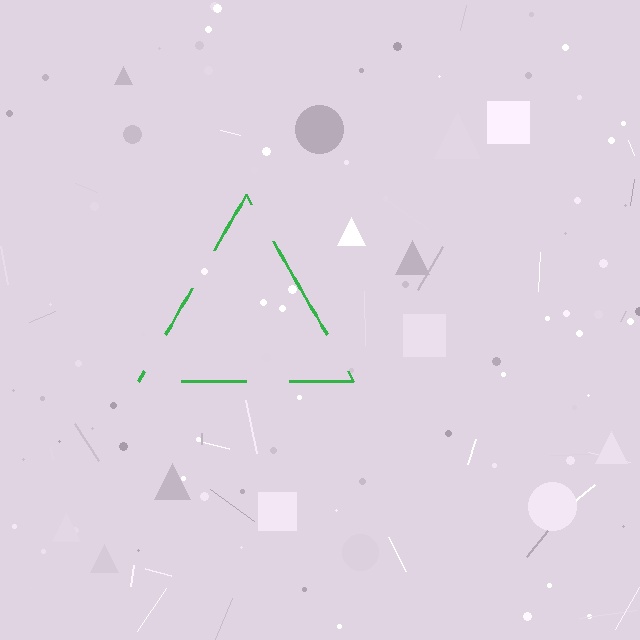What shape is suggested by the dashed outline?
The dashed outline suggests a triangle.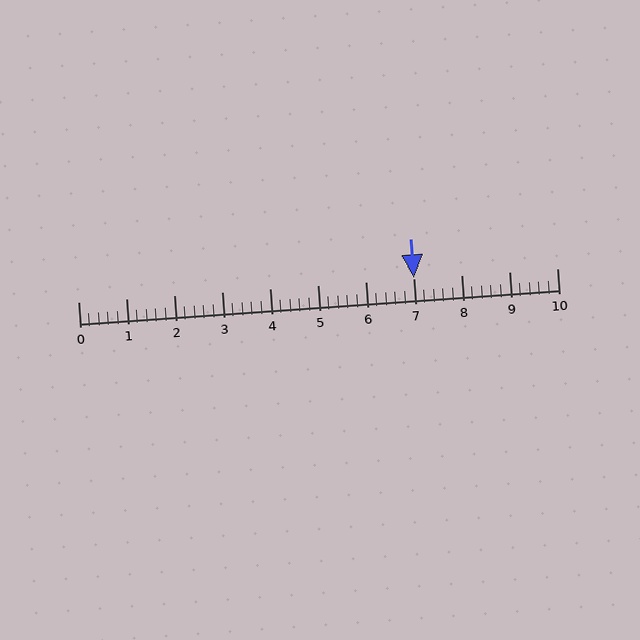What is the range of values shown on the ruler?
The ruler shows values from 0 to 10.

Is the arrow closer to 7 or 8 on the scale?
The arrow is closer to 7.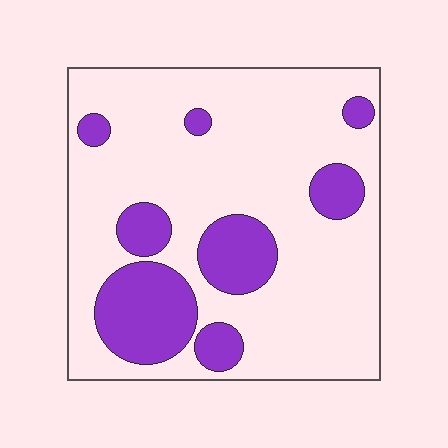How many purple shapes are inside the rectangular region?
8.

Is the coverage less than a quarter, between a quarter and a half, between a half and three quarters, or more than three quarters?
Less than a quarter.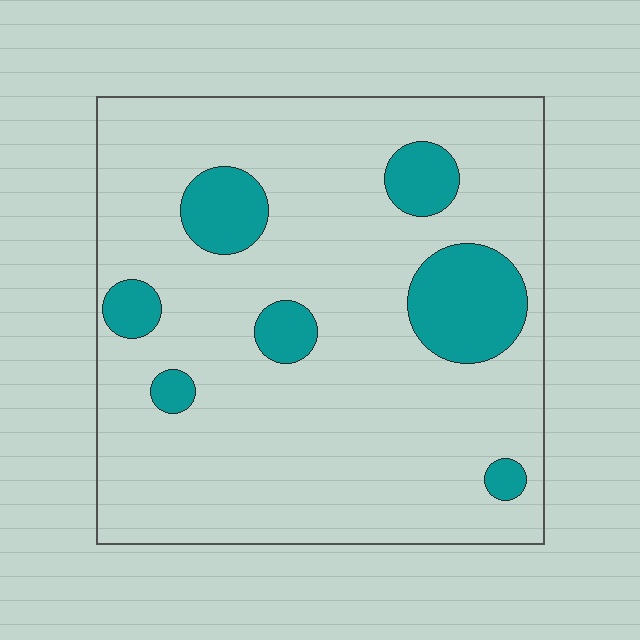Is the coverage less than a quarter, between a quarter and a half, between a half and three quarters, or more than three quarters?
Less than a quarter.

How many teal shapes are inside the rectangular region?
7.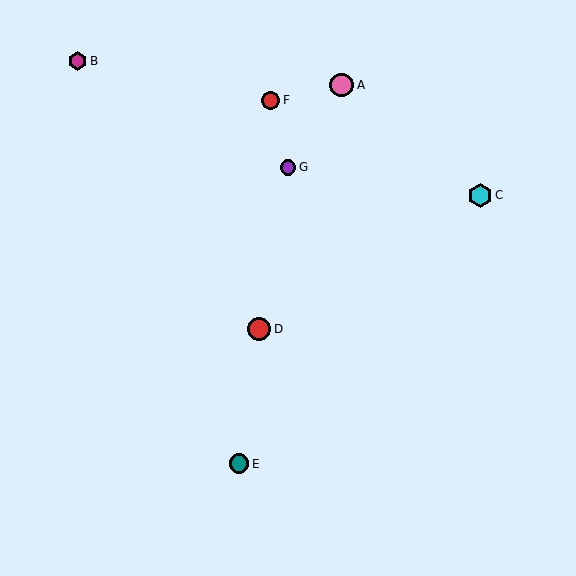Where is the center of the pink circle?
The center of the pink circle is at (342, 85).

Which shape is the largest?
The cyan hexagon (labeled C) is the largest.